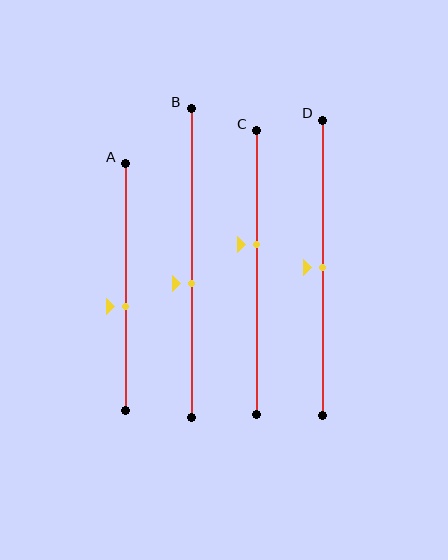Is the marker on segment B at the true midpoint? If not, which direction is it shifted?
No, the marker on segment B is shifted downward by about 7% of the segment length.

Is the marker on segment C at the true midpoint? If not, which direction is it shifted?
No, the marker on segment C is shifted upward by about 10% of the segment length.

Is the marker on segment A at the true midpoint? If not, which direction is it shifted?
No, the marker on segment A is shifted downward by about 8% of the segment length.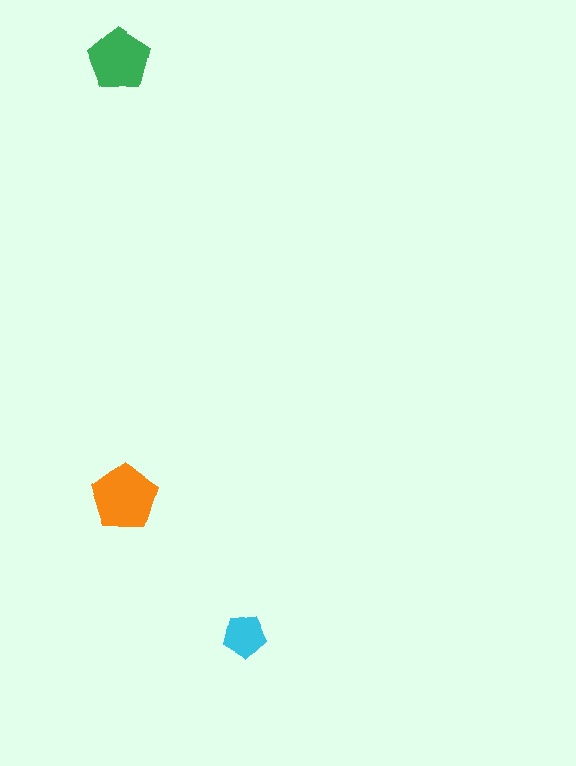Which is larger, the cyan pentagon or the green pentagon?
The green one.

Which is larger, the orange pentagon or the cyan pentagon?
The orange one.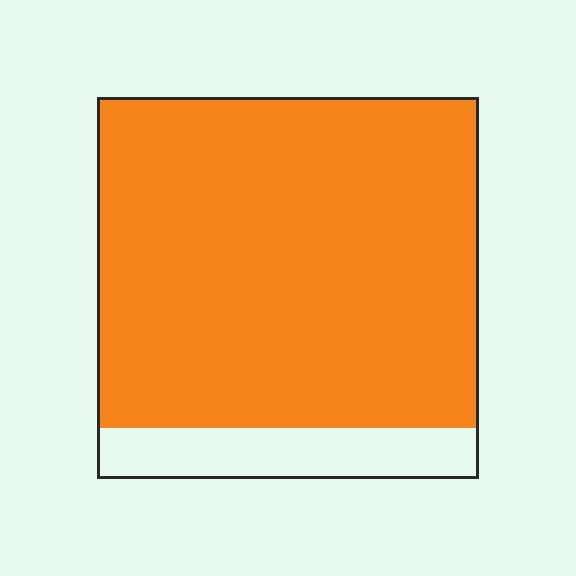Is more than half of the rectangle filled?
Yes.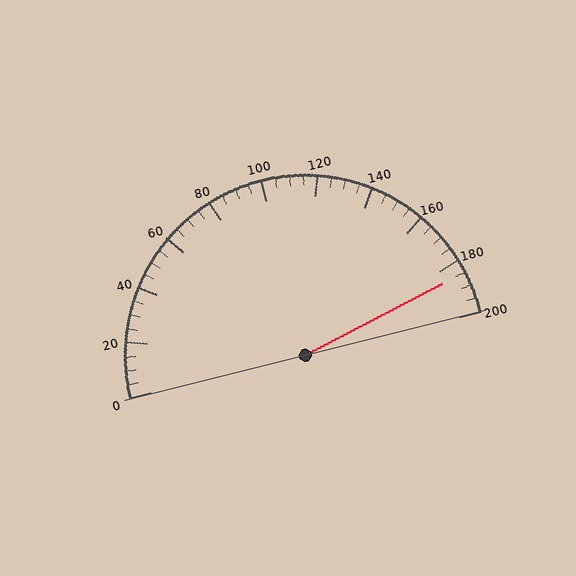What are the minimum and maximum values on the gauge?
The gauge ranges from 0 to 200.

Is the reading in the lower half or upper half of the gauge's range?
The reading is in the upper half of the range (0 to 200).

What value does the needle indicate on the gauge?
The needle indicates approximately 185.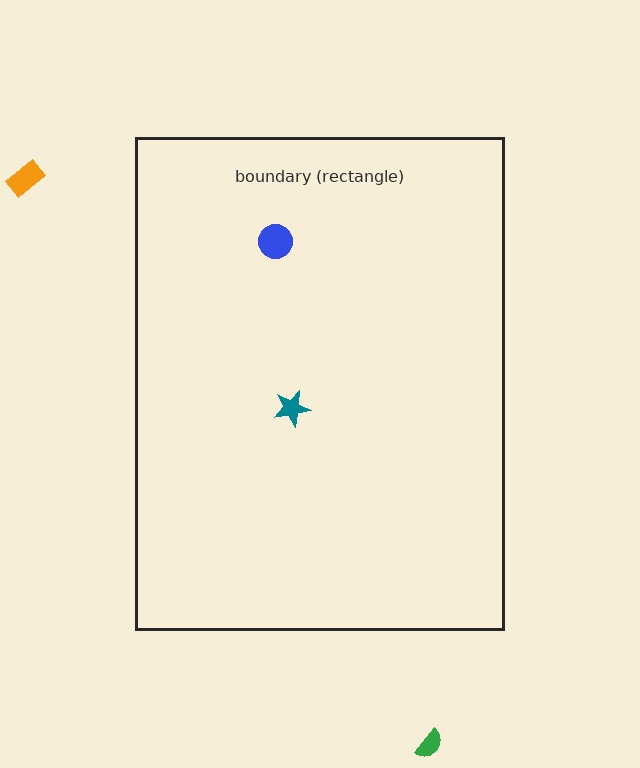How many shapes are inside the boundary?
2 inside, 2 outside.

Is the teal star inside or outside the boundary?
Inside.